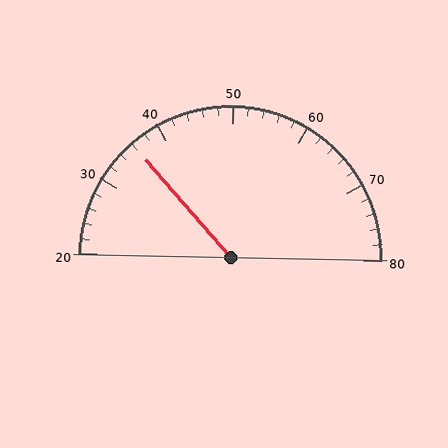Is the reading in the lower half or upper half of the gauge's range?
The reading is in the lower half of the range (20 to 80).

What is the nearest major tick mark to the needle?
The nearest major tick mark is 40.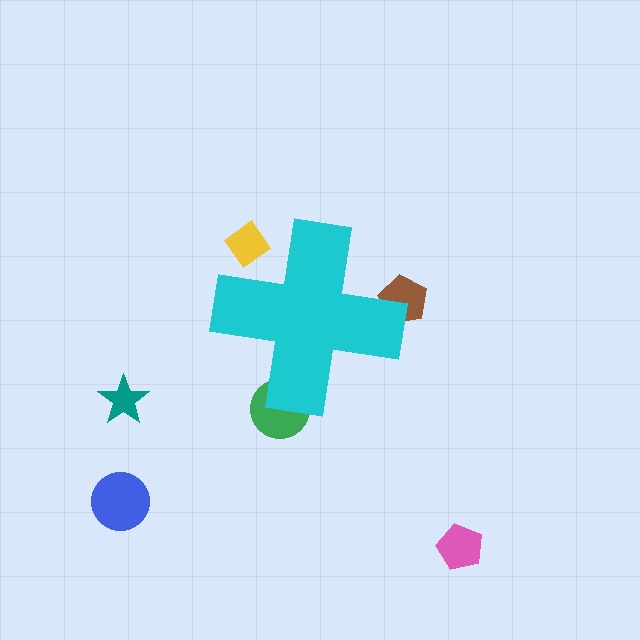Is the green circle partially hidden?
Yes, the green circle is partially hidden behind the cyan cross.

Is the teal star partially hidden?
No, the teal star is fully visible.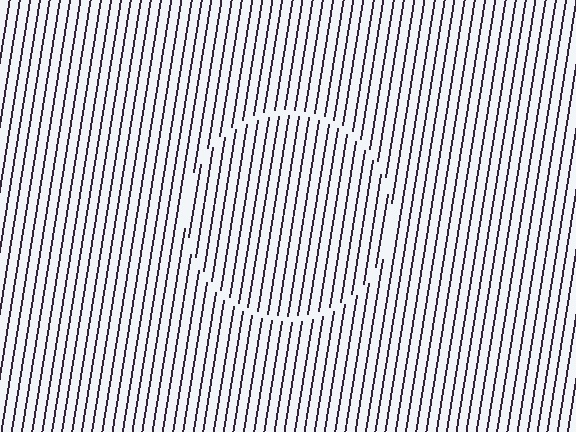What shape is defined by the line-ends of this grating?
An illusory circle. The interior of the shape contains the same grating, shifted by half a period — the contour is defined by the phase discontinuity where line-ends from the inner and outer gratings abut.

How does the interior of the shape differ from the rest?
The interior of the shape contains the same grating, shifted by half a period — the contour is defined by the phase discontinuity where line-ends from the inner and outer gratings abut.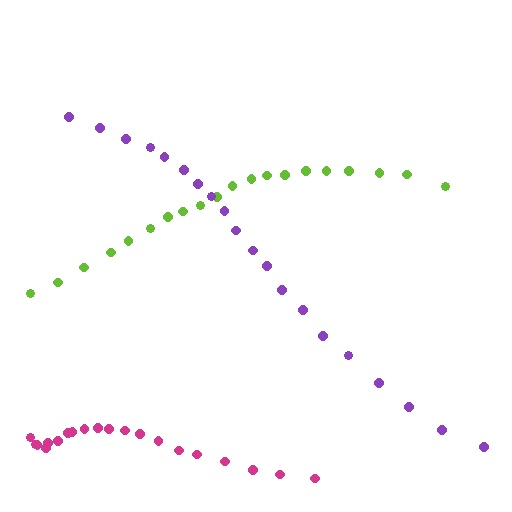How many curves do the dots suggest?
There are 3 distinct paths.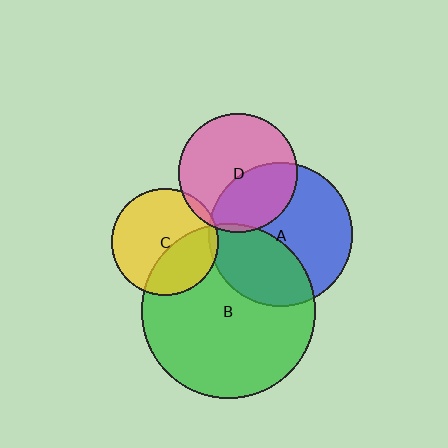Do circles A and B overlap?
Yes.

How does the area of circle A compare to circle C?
Approximately 1.8 times.